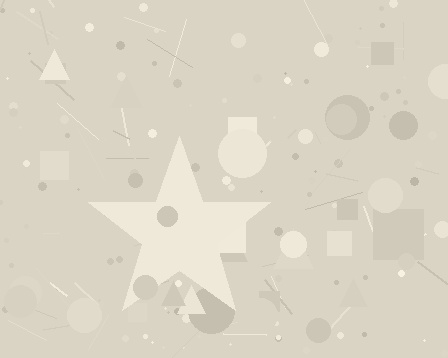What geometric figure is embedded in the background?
A star is embedded in the background.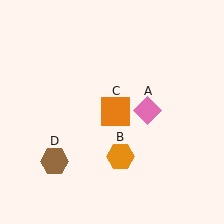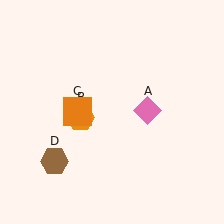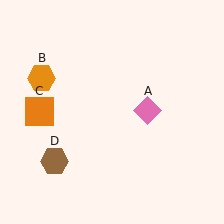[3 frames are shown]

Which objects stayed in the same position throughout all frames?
Pink diamond (object A) and brown hexagon (object D) remained stationary.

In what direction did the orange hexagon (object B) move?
The orange hexagon (object B) moved up and to the left.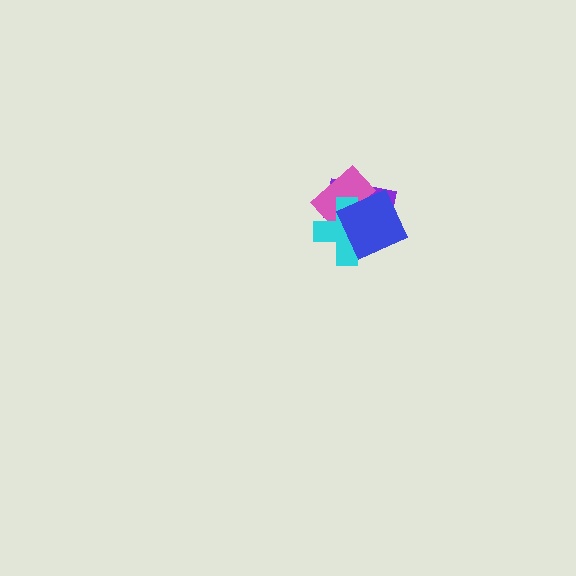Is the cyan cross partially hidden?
Yes, it is partially covered by another shape.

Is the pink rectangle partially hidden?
Yes, it is partially covered by another shape.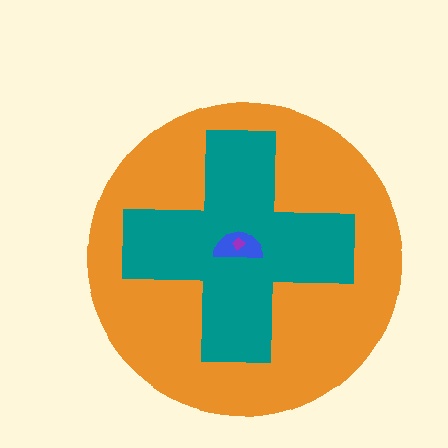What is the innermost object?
The purple diamond.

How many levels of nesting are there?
4.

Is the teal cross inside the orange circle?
Yes.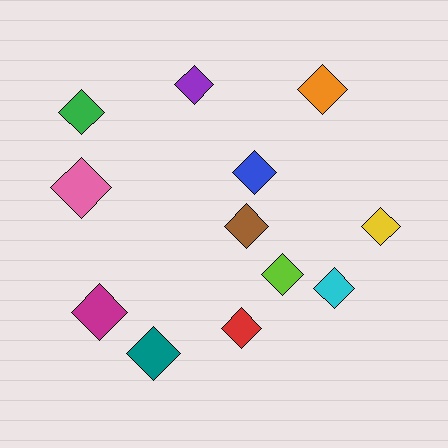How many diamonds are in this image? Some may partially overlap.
There are 12 diamonds.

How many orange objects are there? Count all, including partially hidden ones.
There is 1 orange object.